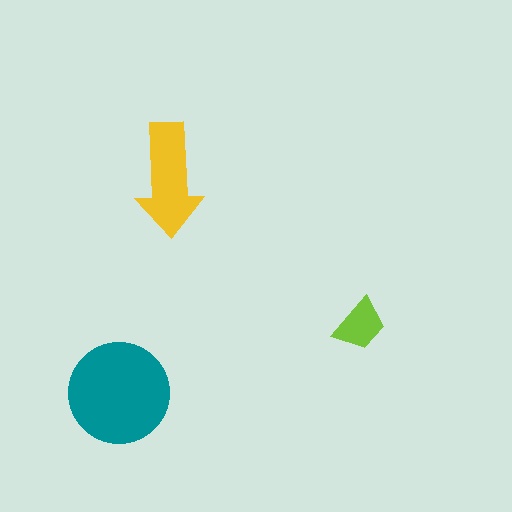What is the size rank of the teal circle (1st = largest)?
1st.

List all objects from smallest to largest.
The lime trapezoid, the yellow arrow, the teal circle.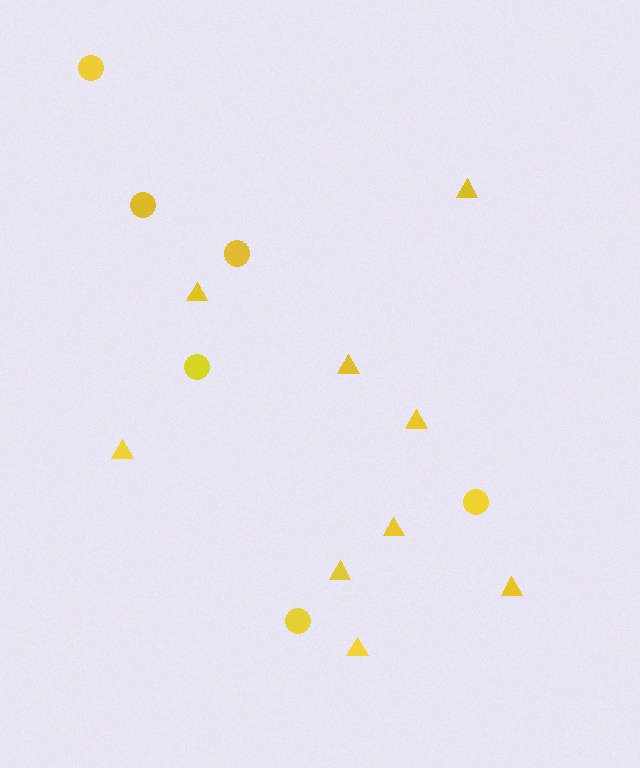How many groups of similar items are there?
There are 2 groups: one group of triangles (9) and one group of circles (6).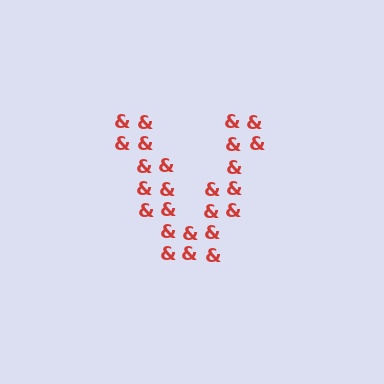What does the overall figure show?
The overall figure shows the letter V.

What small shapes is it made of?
It is made of small ampersands.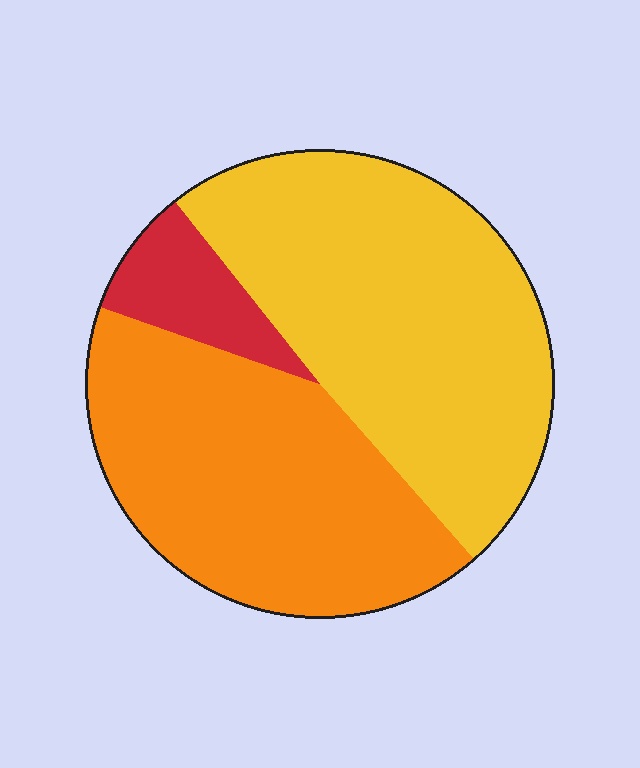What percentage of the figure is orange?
Orange takes up about two fifths (2/5) of the figure.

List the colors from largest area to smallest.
From largest to smallest: yellow, orange, red.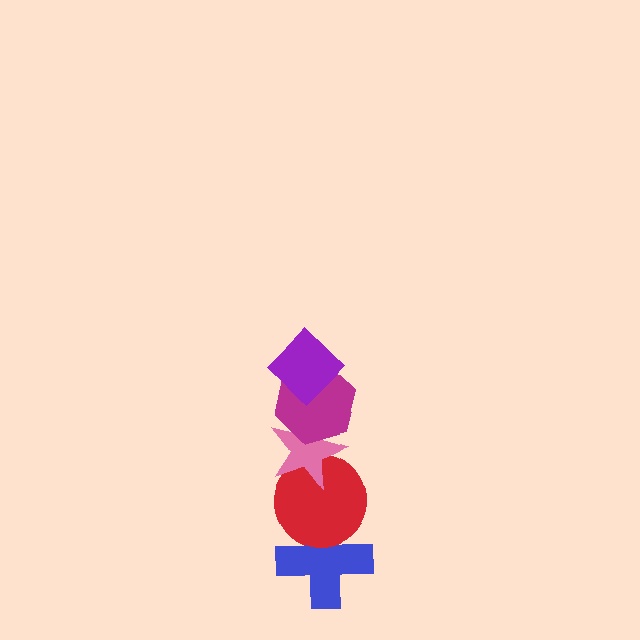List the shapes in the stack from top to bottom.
From top to bottom: the purple diamond, the magenta hexagon, the pink star, the red circle, the blue cross.